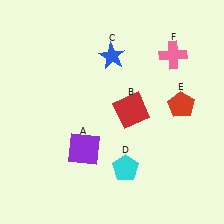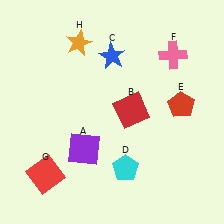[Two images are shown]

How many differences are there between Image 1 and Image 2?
There are 2 differences between the two images.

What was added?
A red square (G), an orange star (H) were added in Image 2.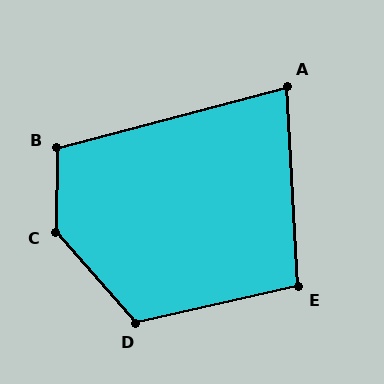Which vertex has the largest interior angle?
C, at approximately 138 degrees.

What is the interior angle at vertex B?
Approximately 106 degrees (obtuse).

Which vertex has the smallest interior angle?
A, at approximately 78 degrees.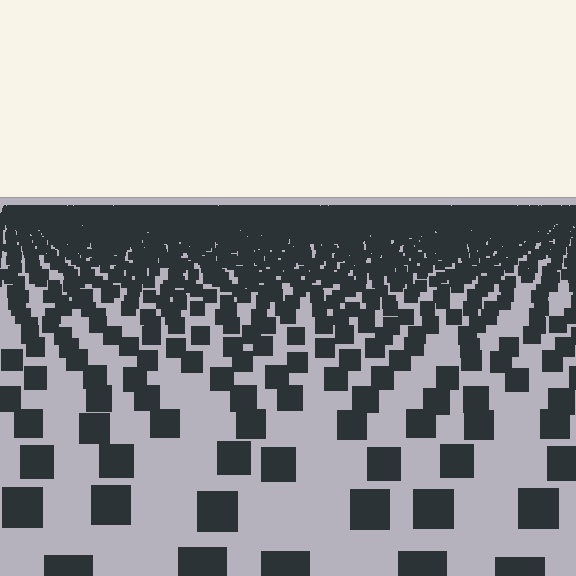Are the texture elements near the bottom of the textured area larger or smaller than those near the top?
Larger. Near the bottom, elements are closer to the viewer and appear at a bigger on-screen size.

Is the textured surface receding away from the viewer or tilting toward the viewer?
The surface is receding away from the viewer. Texture elements get smaller and denser toward the top.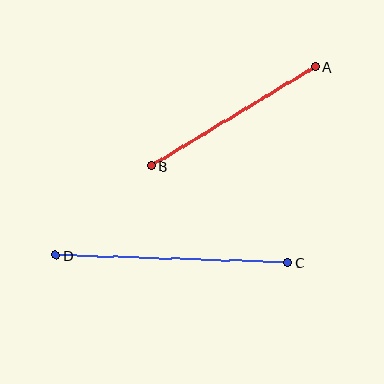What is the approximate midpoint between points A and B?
The midpoint is at approximately (233, 116) pixels.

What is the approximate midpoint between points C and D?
The midpoint is at approximately (172, 259) pixels.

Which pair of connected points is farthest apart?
Points C and D are farthest apart.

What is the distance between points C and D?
The distance is approximately 232 pixels.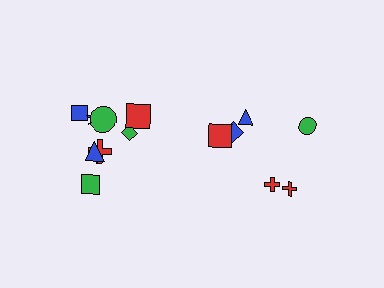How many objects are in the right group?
There are 6 objects.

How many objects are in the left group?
There are 8 objects.